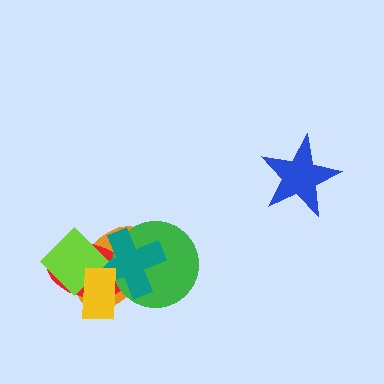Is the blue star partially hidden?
No, no other shape covers it.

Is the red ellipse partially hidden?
Yes, it is partially covered by another shape.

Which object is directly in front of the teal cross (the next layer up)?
The lime diamond is directly in front of the teal cross.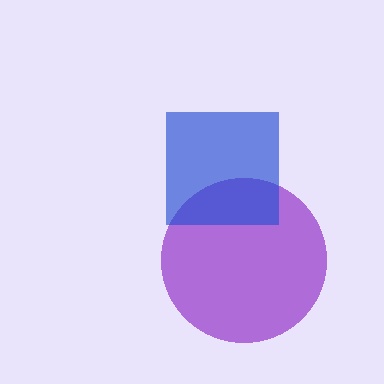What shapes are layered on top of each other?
The layered shapes are: a purple circle, a blue square.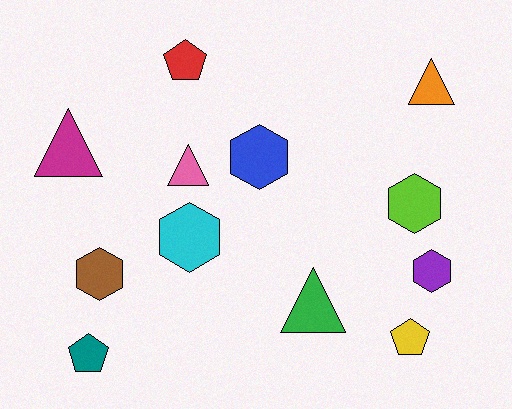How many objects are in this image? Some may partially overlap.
There are 12 objects.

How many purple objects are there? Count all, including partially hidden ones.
There is 1 purple object.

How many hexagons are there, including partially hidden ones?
There are 5 hexagons.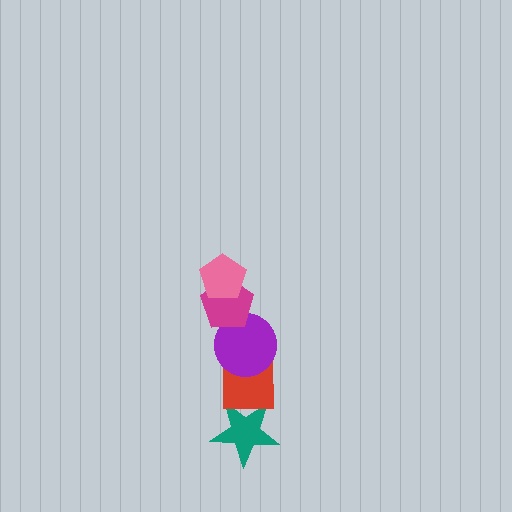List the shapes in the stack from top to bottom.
From top to bottom: the pink pentagon, the magenta pentagon, the purple circle, the red square, the teal star.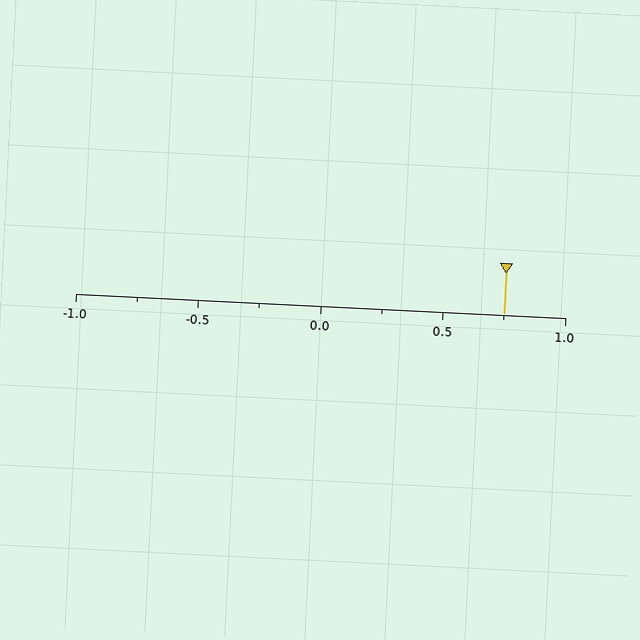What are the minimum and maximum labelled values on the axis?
The axis runs from -1.0 to 1.0.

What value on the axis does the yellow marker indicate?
The marker indicates approximately 0.75.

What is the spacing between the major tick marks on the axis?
The major ticks are spaced 0.5 apart.